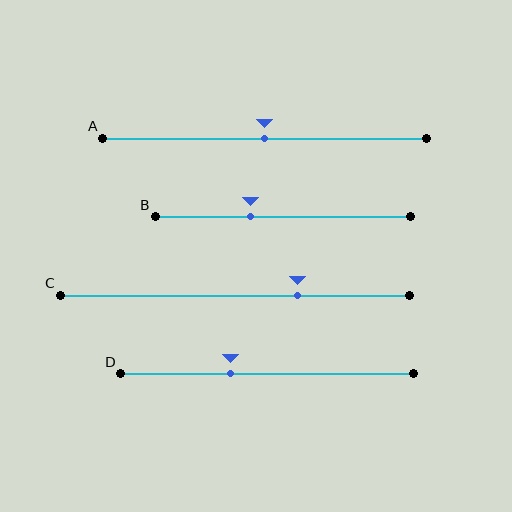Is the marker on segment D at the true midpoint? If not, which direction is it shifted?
No, the marker on segment D is shifted to the left by about 13% of the segment length.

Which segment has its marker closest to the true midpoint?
Segment A has its marker closest to the true midpoint.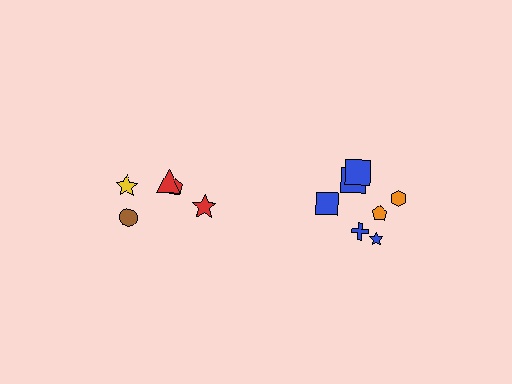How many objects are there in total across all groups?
There are 12 objects.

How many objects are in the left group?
There are 5 objects.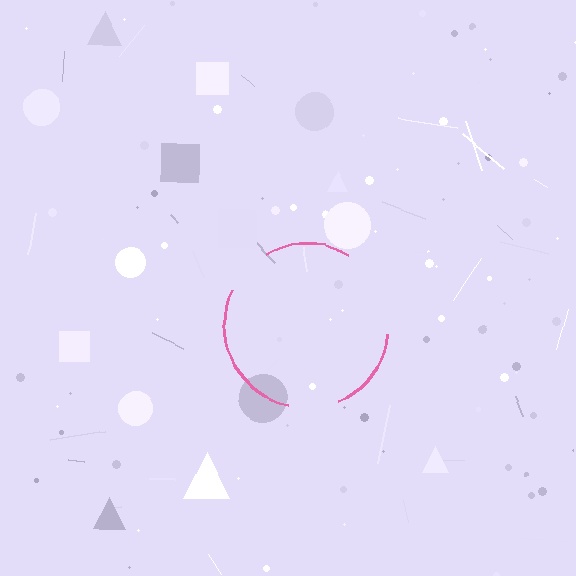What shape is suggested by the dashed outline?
The dashed outline suggests a circle.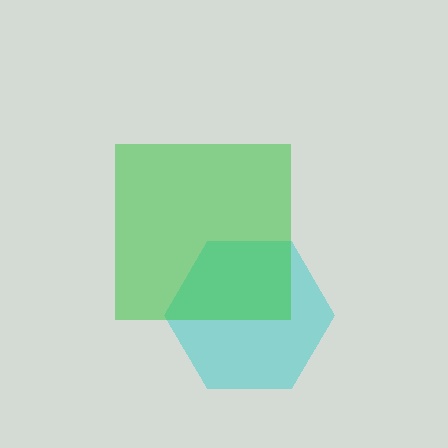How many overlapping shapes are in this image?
There are 2 overlapping shapes in the image.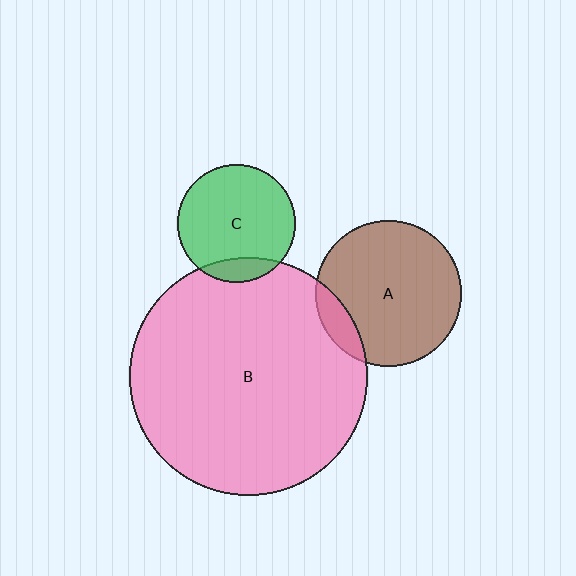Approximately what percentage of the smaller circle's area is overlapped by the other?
Approximately 10%.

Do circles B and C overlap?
Yes.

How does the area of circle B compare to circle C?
Approximately 4.1 times.